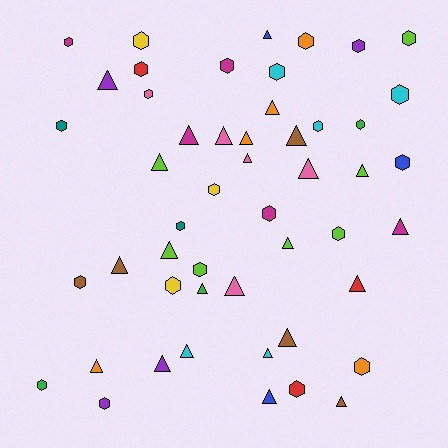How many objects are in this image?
There are 50 objects.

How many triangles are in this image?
There are 25 triangles.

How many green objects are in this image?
There are 3 green objects.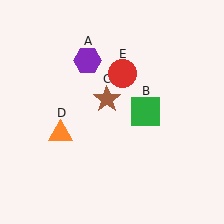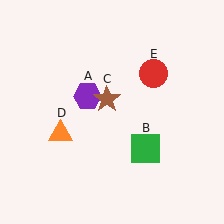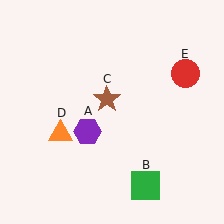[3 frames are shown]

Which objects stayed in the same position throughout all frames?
Brown star (object C) and orange triangle (object D) remained stationary.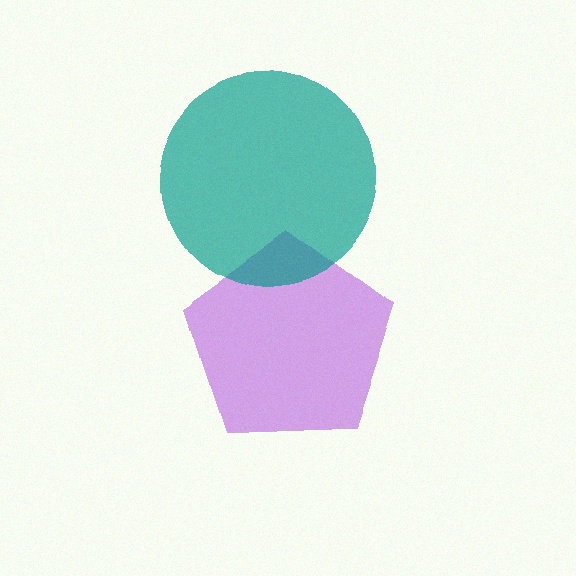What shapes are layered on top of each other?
The layered shapes are: a purple pentagon, a teal circle.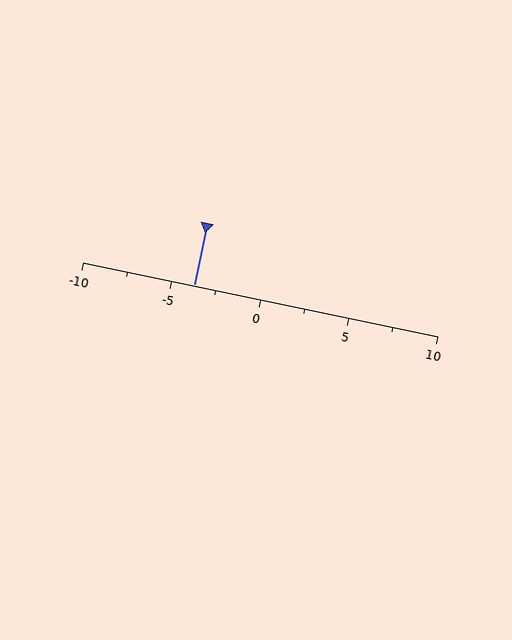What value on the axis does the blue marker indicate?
The marker indicates approximately -3.8.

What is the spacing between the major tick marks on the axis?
The major ticks are spaced 5 apart.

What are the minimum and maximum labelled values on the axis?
The axis runs from -10 to 10.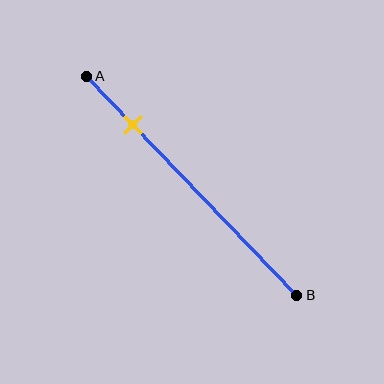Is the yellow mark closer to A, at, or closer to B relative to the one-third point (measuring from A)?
The yellow mark is closer to point A than the one-third point of segment AB.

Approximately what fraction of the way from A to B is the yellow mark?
The yellow mark is approximately 20% of the way from A to B.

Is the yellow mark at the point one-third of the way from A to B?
No, the mark is at about 20% from A, not at the 33% one-third point.